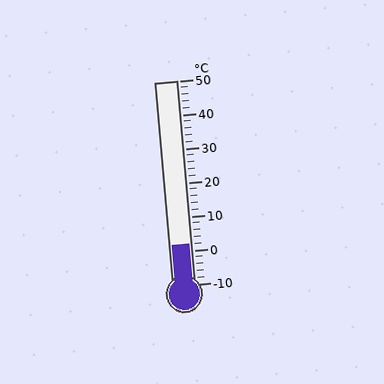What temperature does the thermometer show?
The thermometer shows approximately 2°C.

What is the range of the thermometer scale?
The thermometer scale ranges from -10°C to 50°C.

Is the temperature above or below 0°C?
The temperature is above 0°C.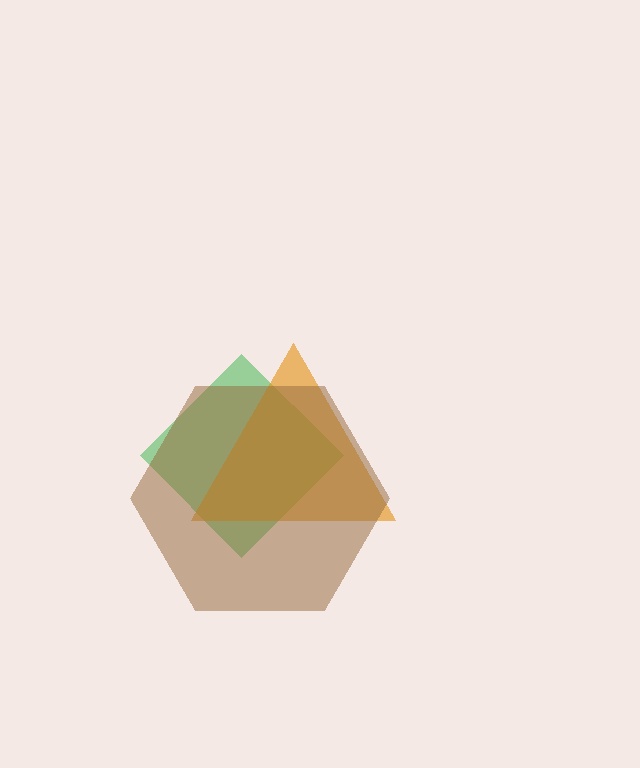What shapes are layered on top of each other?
The layered shapes are: a green diamond, an orange triangle, a brown hexagon.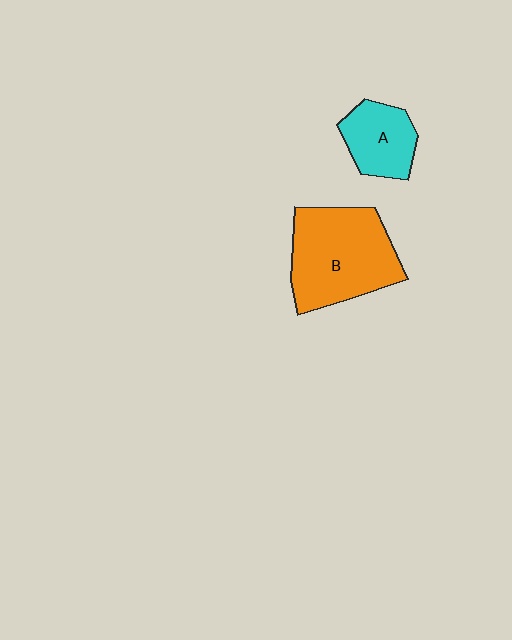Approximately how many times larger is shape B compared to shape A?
Approximately 2.0 times.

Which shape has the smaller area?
Shape A (cyan).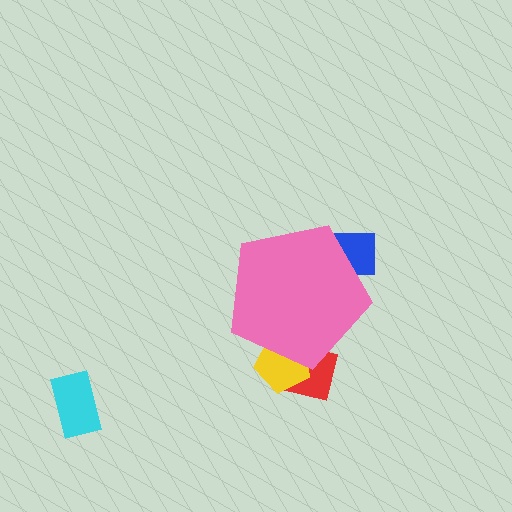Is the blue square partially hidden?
Yes, the blue square is partially hidden behind the pink pentagon.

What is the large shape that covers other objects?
A pink pentagon.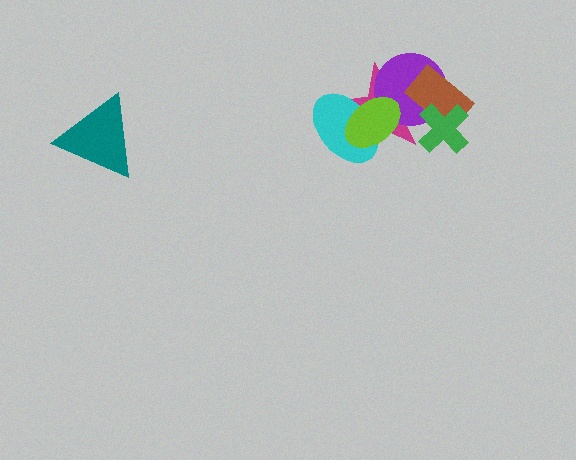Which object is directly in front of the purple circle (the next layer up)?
The brown rectangle is directly in front of the purple circle.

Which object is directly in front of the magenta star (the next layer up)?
The cyan ellipse is directly in front of the magenta star.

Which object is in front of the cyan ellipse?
The lime ellipse is in front of the cyan ellipse.